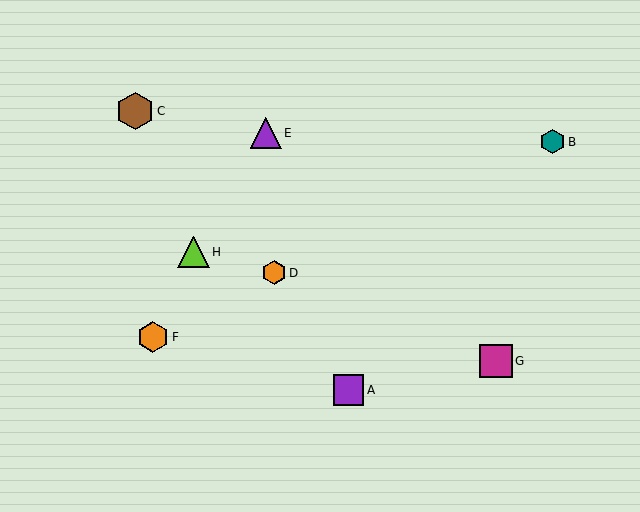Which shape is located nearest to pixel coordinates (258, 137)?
The purple triangle (labeled E) at (266, 133) is nearest to that location.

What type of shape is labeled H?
Shape H is a lime triangle.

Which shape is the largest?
The brown hexagon (labeled C) is the largest.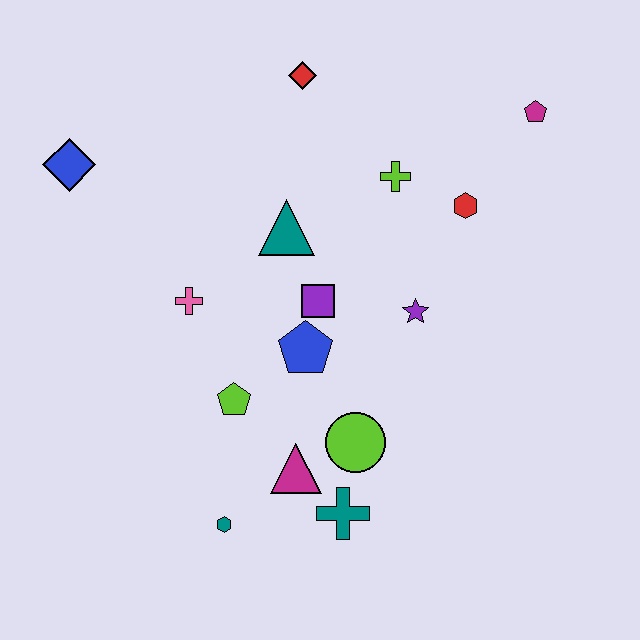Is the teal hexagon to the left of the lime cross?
Yes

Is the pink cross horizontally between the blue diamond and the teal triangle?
Yes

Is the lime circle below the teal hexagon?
No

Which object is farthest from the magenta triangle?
The magenta pentagon is farthest from the magenta triangle.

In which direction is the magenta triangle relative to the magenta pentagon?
The magenta triangle is below the magenta pentagon.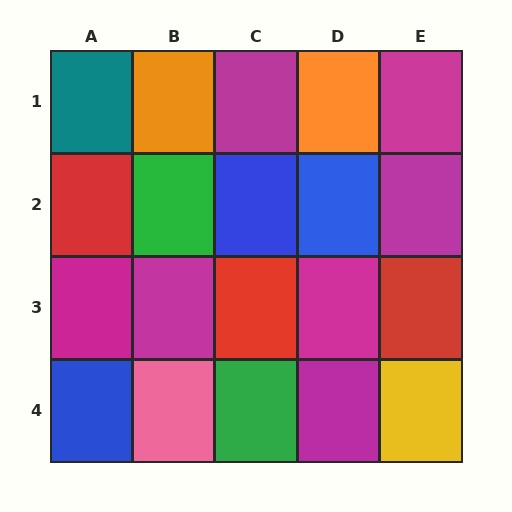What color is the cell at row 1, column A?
Teal.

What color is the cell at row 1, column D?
Orange.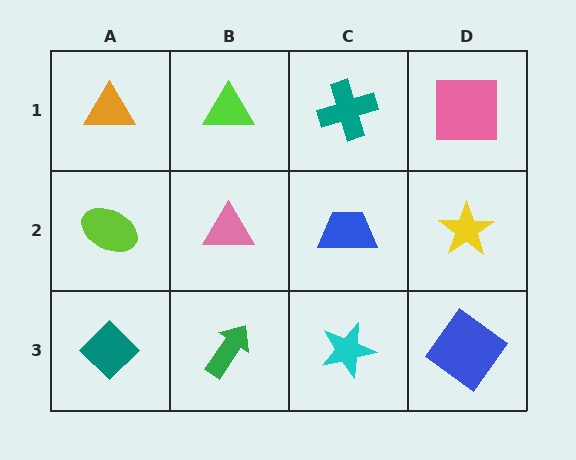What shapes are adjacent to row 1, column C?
A blue trapezoid (row 2, column C), a lime triangle (row 1, column B), a pink square (row 1, column D).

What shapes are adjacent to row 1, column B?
A pink triangle (row 2, column B), an orange triangle (row 1, column A), a teal cross (row 1, column C).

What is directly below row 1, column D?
A yellow star.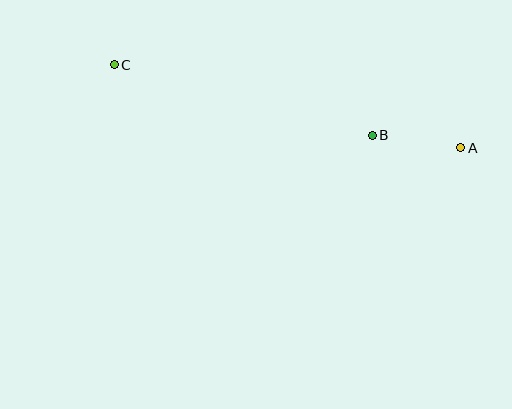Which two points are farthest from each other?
Points A and C are farthest from each other.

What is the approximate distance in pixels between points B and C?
The distance between B and C is approximately 267 pixels.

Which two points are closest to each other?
Points A and B are closest to each other.